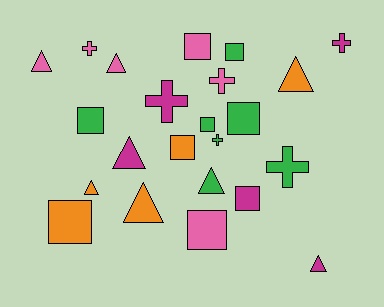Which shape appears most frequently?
Square, with 9 objects.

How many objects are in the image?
There are 23 objects.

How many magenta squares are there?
There is 1 magenta square.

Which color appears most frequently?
Green, with 7 objects.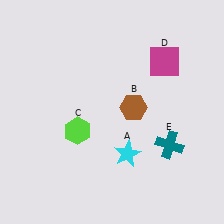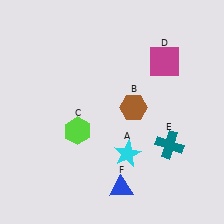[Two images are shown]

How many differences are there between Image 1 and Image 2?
There is 1 difference between the two images.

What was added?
A blue triangle (F) was added in Image 2.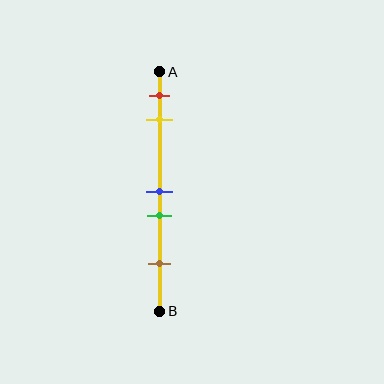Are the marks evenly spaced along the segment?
No, the marks are not evenly spaced.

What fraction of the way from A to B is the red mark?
The red mark is approximately 10% (0.1) of the way from A to B.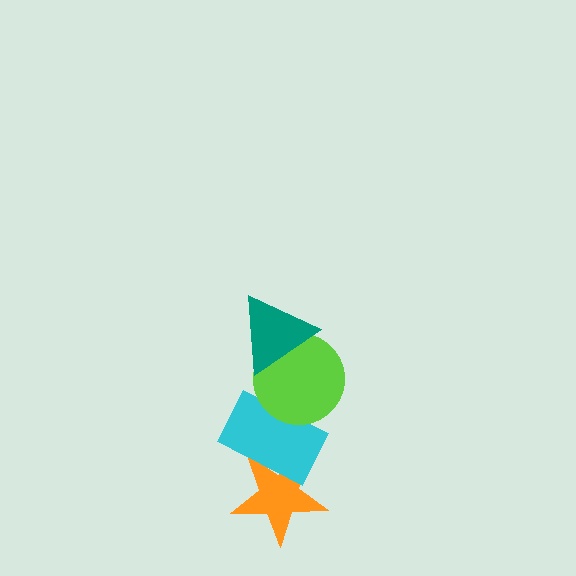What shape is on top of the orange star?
The cyan rectangle is on top of the orange star.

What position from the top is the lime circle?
The lime circle is 2nd from the top.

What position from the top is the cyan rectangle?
The cyan rectangle is 3rd from the top.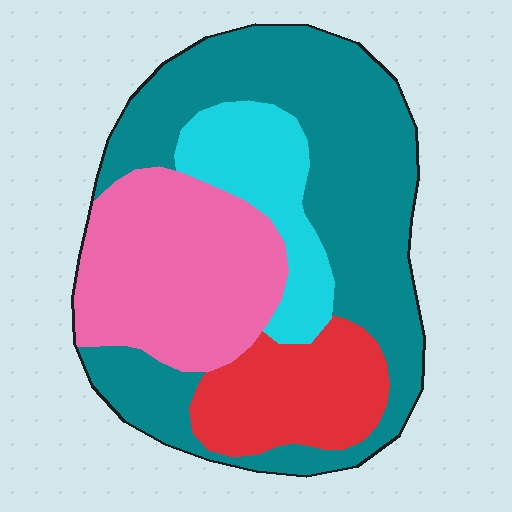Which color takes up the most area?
Teal, at roughly 45%.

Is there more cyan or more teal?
Teal.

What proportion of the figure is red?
Red covers 15% of the figure.